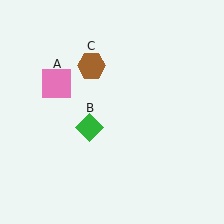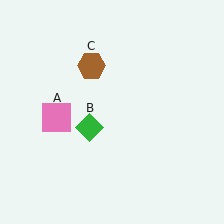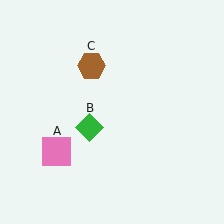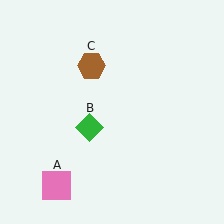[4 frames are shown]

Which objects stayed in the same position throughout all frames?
Green diamond (object B) and brown hexagon (object C) remained stationary.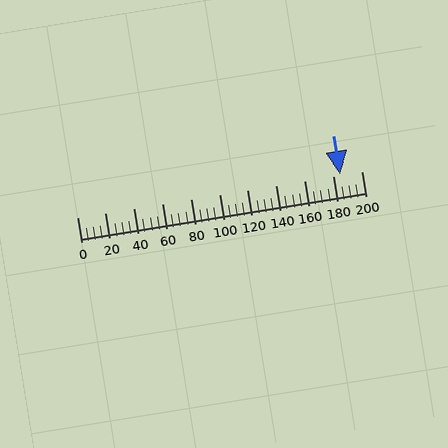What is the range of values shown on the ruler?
The ruler shows values from 0 to 200.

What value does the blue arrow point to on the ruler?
The blue arrow points to approximately 185.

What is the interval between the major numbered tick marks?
The major tick marks are spaced 20 units apart.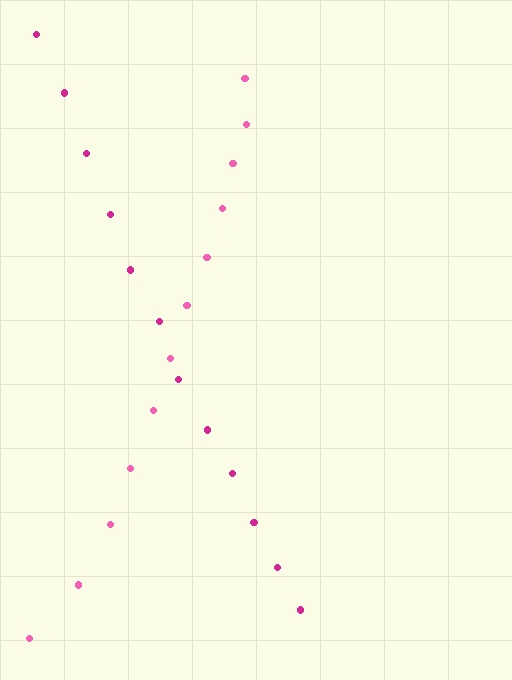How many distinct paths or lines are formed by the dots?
There are 2 distinct paths.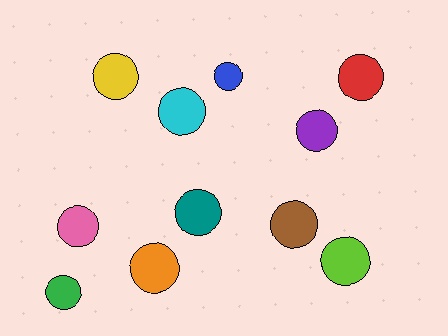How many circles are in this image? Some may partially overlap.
There are 11 circles.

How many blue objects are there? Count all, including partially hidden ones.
There is 1 blue object.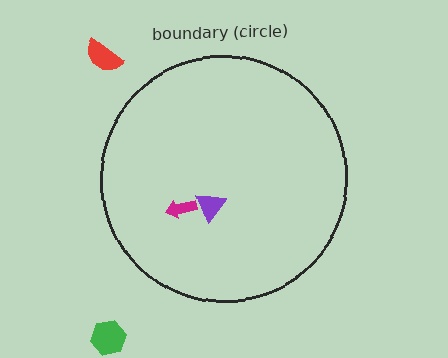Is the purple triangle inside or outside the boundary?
Inside.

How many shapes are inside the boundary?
2 inside, 2 outside.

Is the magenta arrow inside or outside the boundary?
Inside.